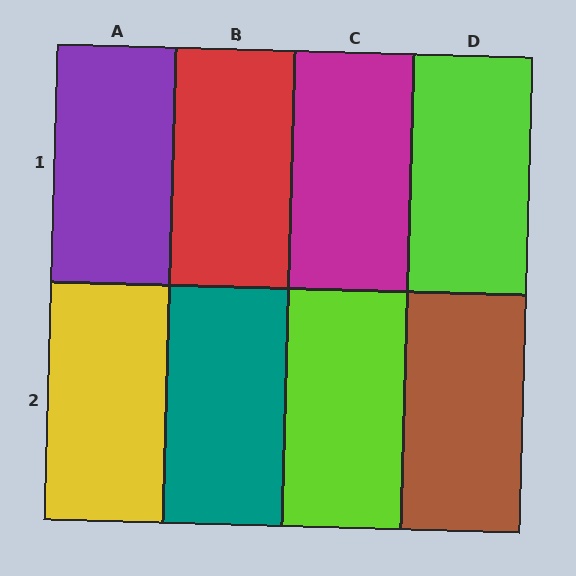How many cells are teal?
1 cell is teal.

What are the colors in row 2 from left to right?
Yellow, teal, lime, brown.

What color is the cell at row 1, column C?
Magenta.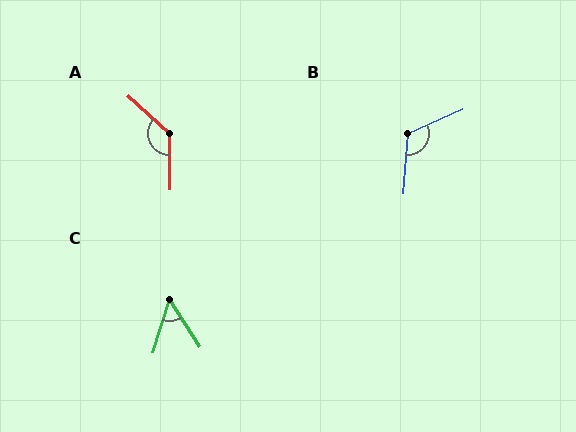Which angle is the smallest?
C, at approximately 50 degrees.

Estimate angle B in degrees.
Approximately 118 degrees.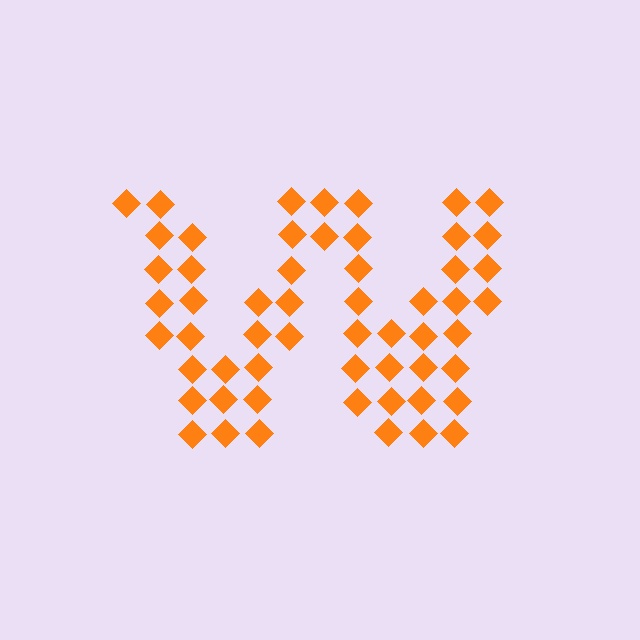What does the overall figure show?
The overall figure shows the letter W.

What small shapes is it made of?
It is made of small diamonds.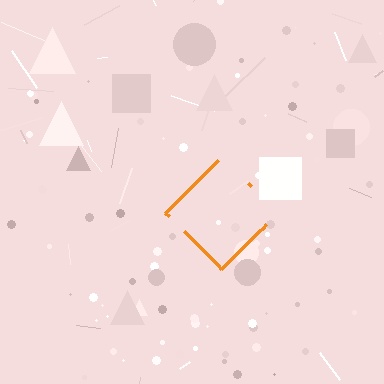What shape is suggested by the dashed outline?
The dashed outline suggests a diamond.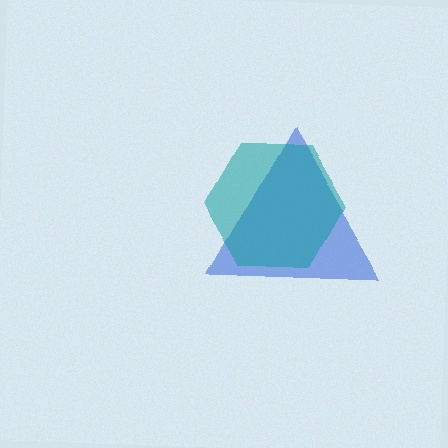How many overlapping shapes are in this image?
There are 2 overlapping shapes in the image.